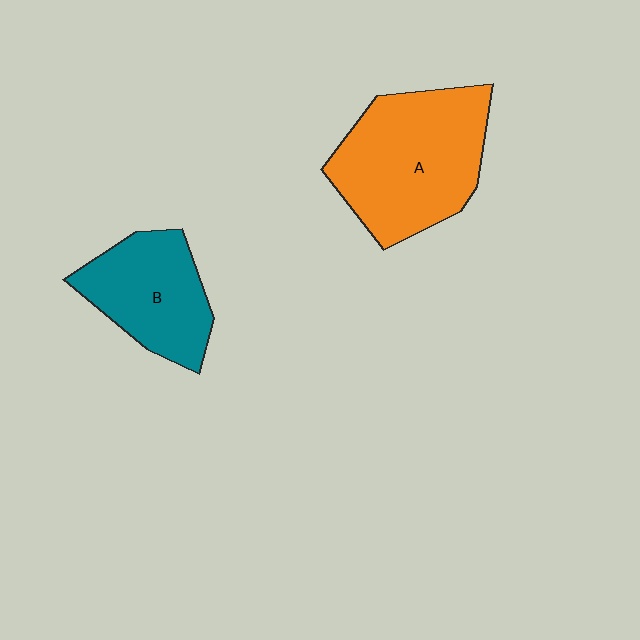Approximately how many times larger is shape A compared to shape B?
Approximately 1.5 times.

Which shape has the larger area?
Shape A (orange).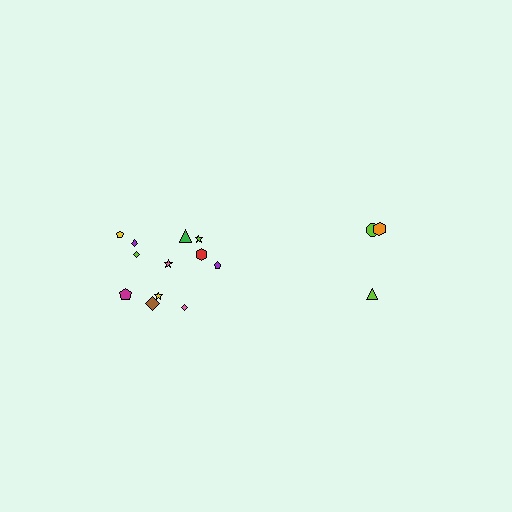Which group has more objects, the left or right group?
The left group.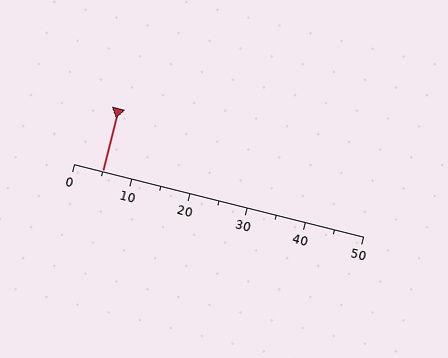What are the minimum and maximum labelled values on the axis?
The axis runs from 0 to 50.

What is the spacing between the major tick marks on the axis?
The major ticks are spaced 10 apart.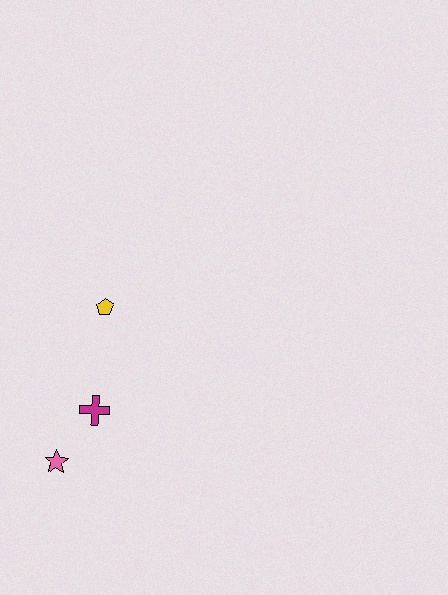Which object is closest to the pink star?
The magenta cross is closest to the pink star.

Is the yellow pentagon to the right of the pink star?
Yes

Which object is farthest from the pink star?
The yellow pentagon is farthest from the pink star.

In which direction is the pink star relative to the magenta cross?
The pink star is below the magenta cross.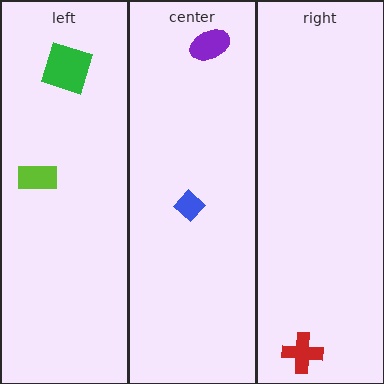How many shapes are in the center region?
2.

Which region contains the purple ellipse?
The center region.